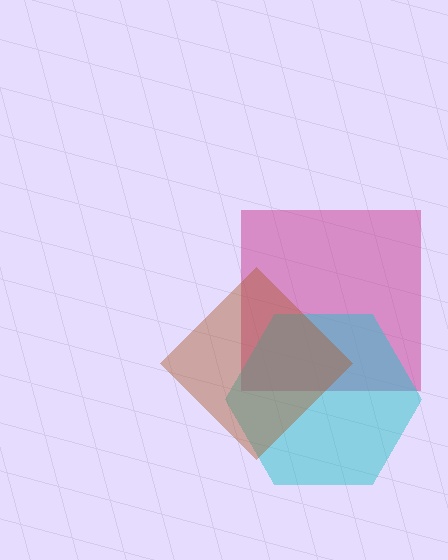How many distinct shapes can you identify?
There are 3 distinct shapes: a magenta square, a cyan hexagon, a brown diamond.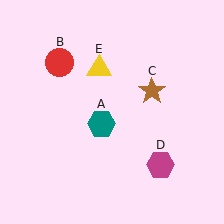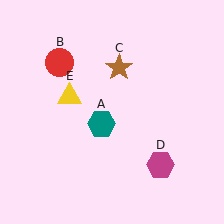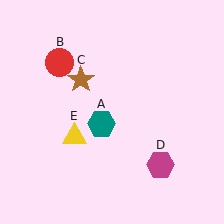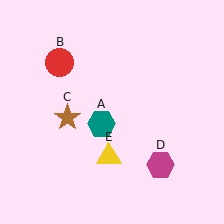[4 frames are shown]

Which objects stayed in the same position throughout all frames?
Teal hexagon (object A) and red circle (object B) and magenta hexagon (object D) remained stationary.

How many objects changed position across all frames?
2 objects changed position: brown star (object C), yellow triangle (object E).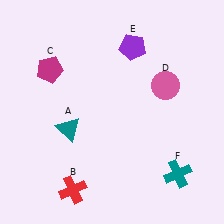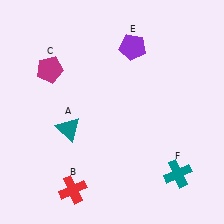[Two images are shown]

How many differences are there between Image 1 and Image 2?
There is 1 difference between the two images.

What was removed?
The pink circle (D) was removed in Image 2.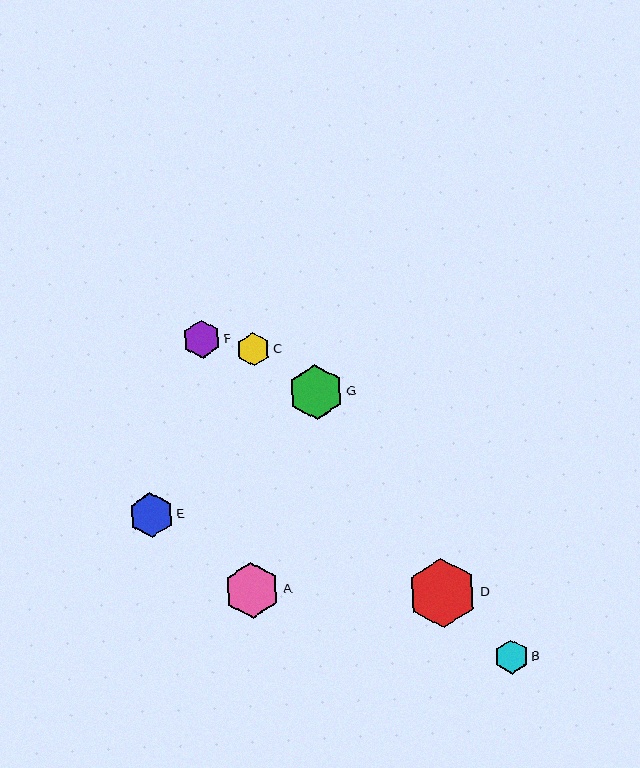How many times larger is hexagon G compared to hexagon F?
Hexagon G is approximately 1.5 times the size of hexagon F.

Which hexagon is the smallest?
Hexagon C is the smallest with a size of approximately 33 pixels.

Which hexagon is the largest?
Hexagon D is the largest with a size of approximately 69 pixels.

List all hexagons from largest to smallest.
From largest to smallest: D, A, G, E, F, B, C.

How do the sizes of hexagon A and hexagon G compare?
Hexagon A and hexagon G are approximately the same size.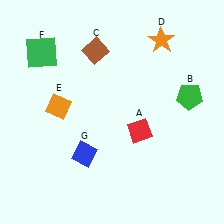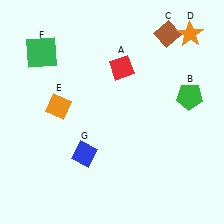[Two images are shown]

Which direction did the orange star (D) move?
The orange star (D) moved right.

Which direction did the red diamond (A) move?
The red diamond (A) moved up.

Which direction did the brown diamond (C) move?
The brown diamond (C) moved right.